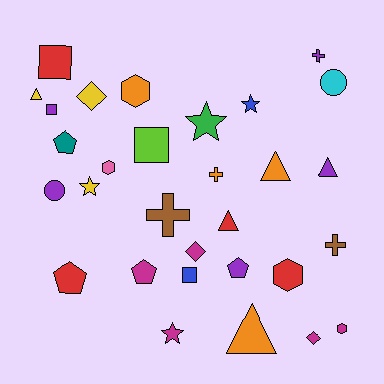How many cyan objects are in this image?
There is 1 cyan object.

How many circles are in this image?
There are 2 circles.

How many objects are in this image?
There are 30 objects.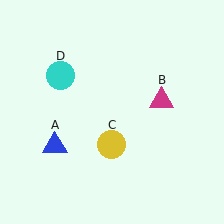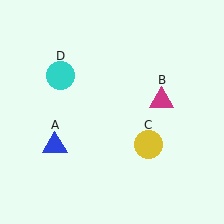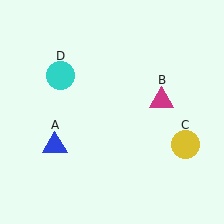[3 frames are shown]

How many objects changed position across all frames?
1 object changed position: yellow circle (object C).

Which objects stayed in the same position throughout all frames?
Blue triangle (object A) and magenta triangle (object B) and cyan circle (object D) remained stationary.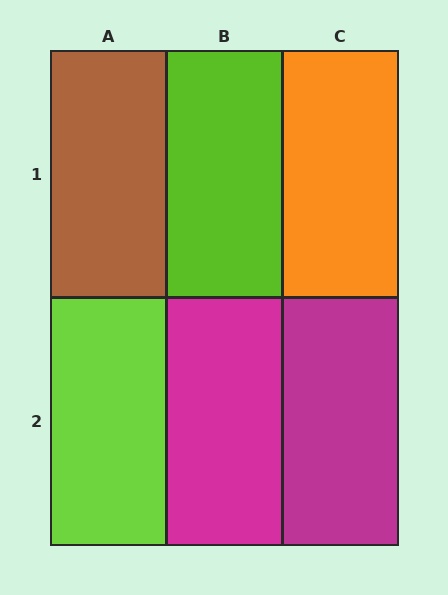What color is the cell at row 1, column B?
Lime.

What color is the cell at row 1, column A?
Brown.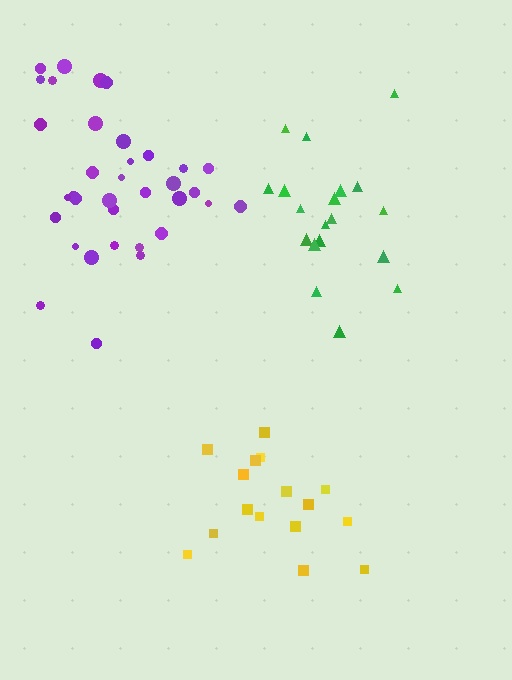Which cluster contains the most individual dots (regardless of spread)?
Purple (35).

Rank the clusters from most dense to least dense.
purple, yellow, green.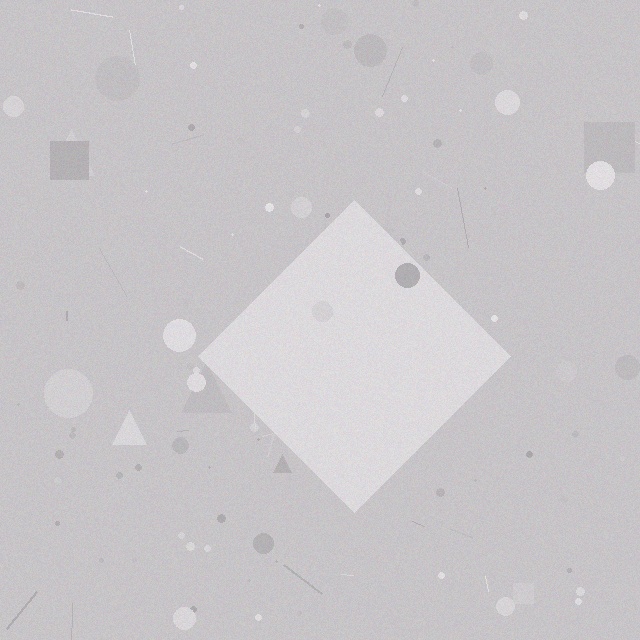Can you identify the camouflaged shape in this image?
The camouflaged shape is a diamond.